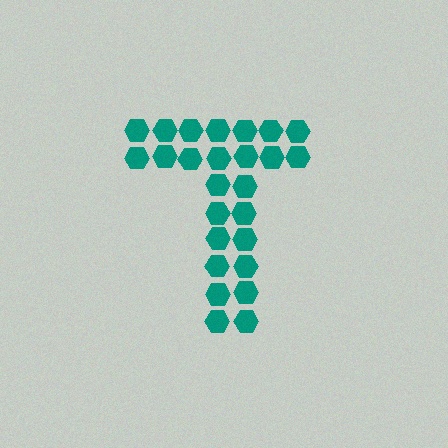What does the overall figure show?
The overall figure shows the letter T.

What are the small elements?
The small elements are hexagons.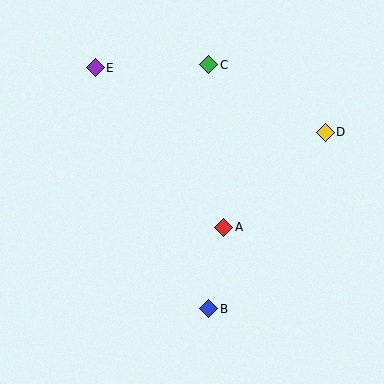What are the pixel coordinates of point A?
Point A is at (224, 227).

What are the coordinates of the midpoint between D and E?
The midpoint between D and E is at (210, 100).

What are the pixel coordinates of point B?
Point B is at (209, 309).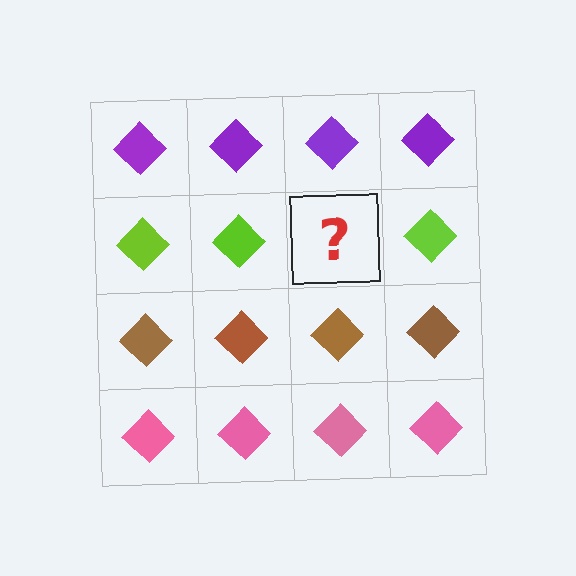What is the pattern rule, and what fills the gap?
The rule is that each row has a consistent color. The gap should be filled with a lime diamond.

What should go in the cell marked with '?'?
The missing cell should contain a lime diamond.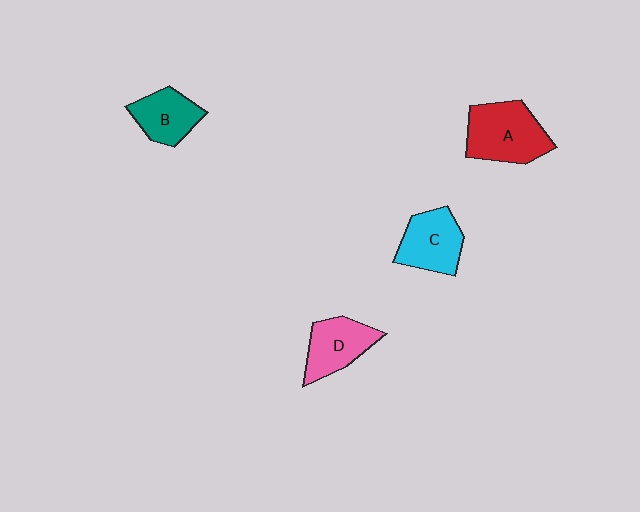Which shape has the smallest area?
Shape B (teal).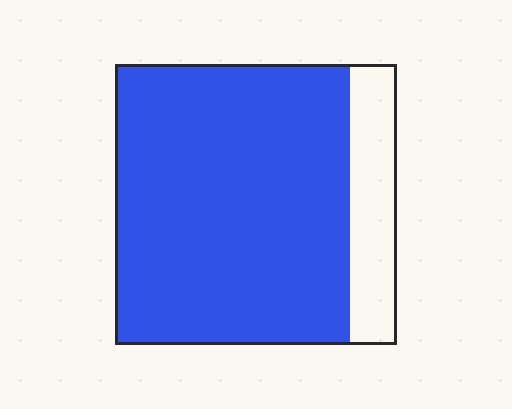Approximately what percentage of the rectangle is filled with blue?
Approximately 85%.